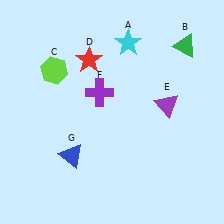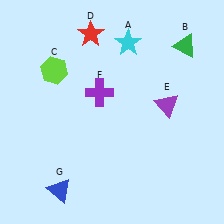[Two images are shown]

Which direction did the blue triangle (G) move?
The blue triangle (G) moved down.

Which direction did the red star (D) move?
The red star (D) moved up.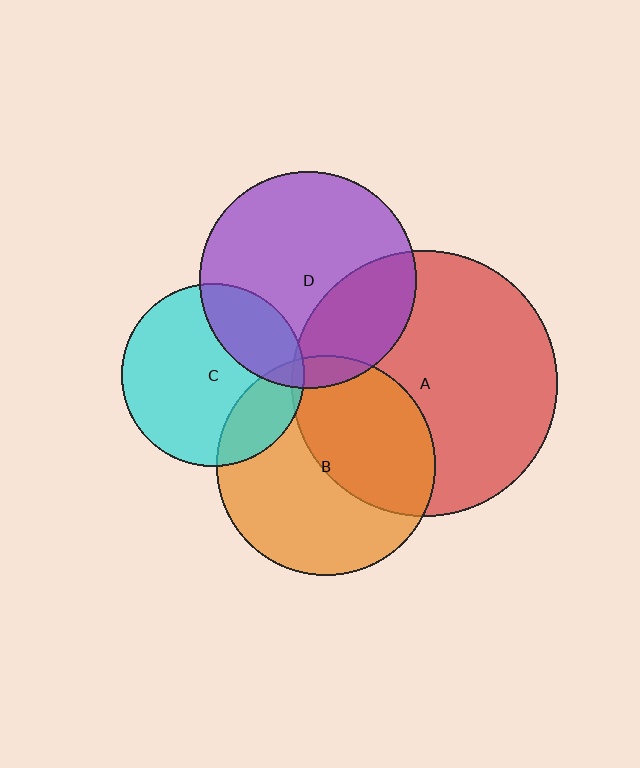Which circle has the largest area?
Circle A (red).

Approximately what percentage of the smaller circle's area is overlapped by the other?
Approximately 25%.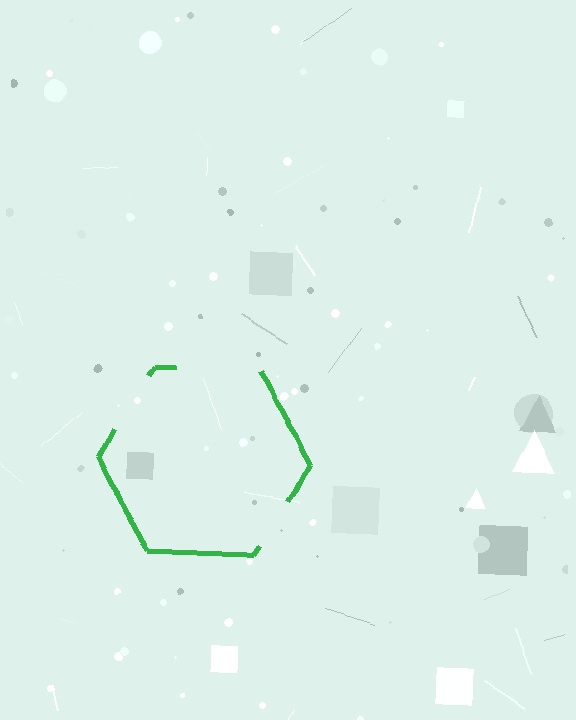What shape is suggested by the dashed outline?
The dashed outline suggests a hexagon.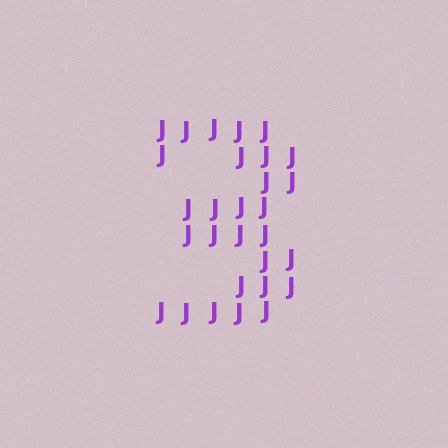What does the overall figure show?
The overall figure shows the digit 3.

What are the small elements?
The small elements are letter J's.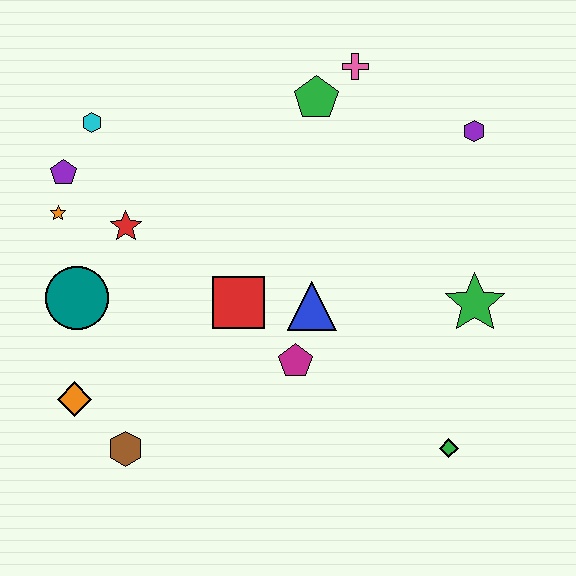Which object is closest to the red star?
The orange star is closest to the red star.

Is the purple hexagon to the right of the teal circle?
Yes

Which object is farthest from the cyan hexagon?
The green diamond is farthest from the cyan hexagon.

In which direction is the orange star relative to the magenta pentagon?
The orange star is to the left of the magenta pentagon.